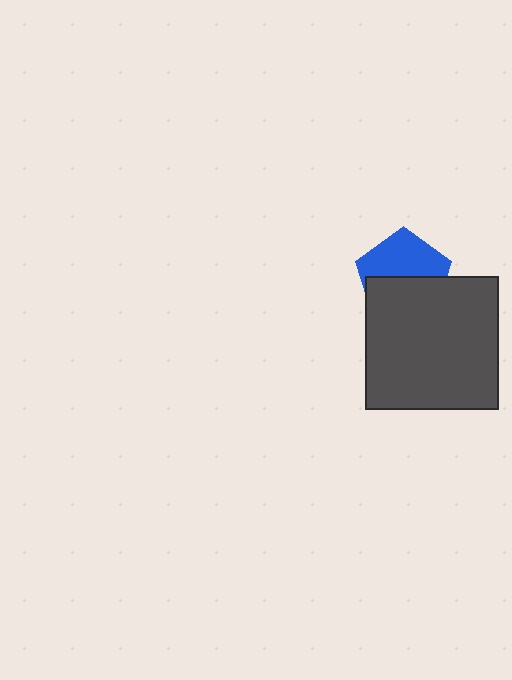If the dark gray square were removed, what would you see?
You would see the complete blue pentagon.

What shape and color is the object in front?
The object in front is a dark gray square.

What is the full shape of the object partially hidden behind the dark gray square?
The partially hidden object is a blue pentagon.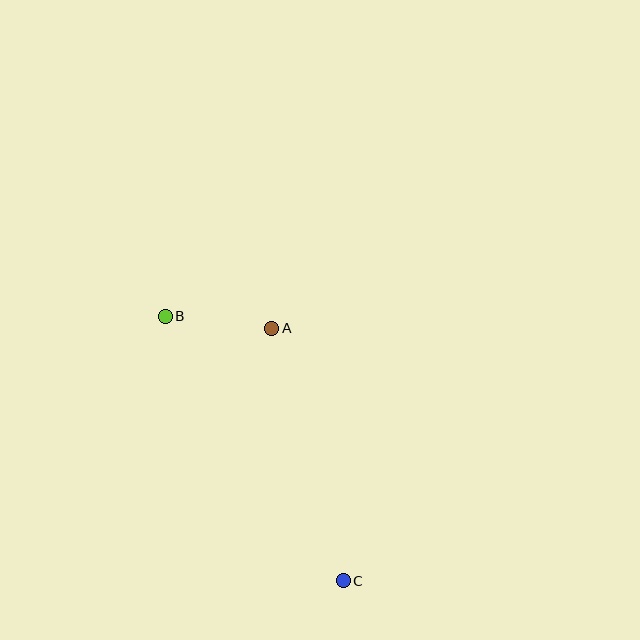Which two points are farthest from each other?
Points B and C are farthest from each other.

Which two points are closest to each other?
Points A and B are closest to each other.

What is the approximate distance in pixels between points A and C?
The distance between A and C is approximately 262 pixels.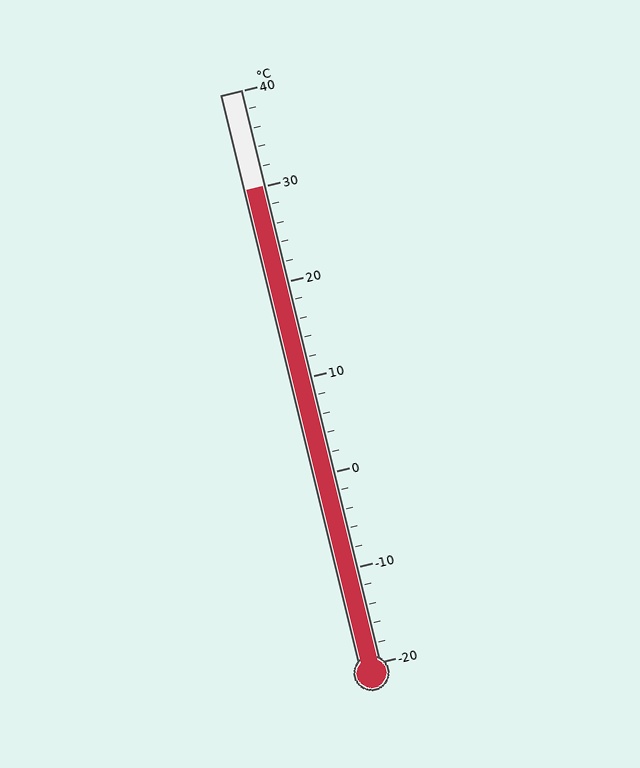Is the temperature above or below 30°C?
The temperature is at 30°C.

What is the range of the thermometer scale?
The thermometer scale ranges from -20°C to 40°C.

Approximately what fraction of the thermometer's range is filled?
The thermometer is filled to approximately 85% of its range.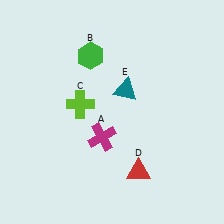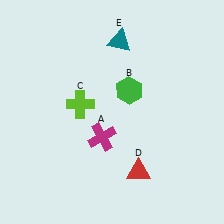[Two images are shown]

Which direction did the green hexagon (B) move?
The green hexagon (B) moved right.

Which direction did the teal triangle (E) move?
The teal triangle (E) moved up.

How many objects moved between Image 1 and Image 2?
2 objects moved between the two images.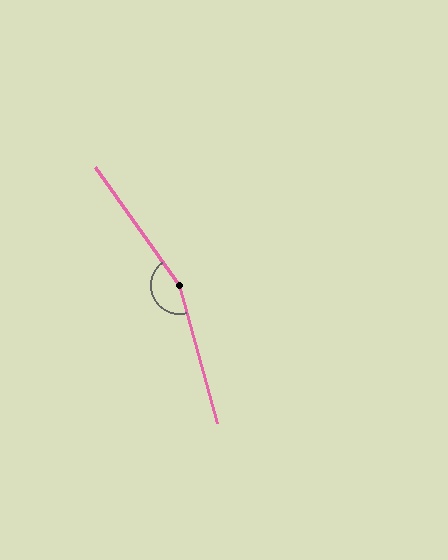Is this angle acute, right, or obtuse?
It is obtuse.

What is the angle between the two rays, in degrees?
Approximately 160 degrees.